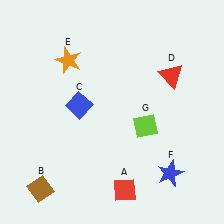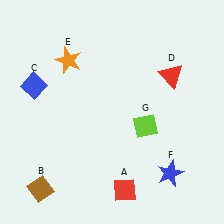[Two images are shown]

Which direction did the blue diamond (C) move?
The blue diamond (C) moved left.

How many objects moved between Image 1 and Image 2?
1 object moved between the two images.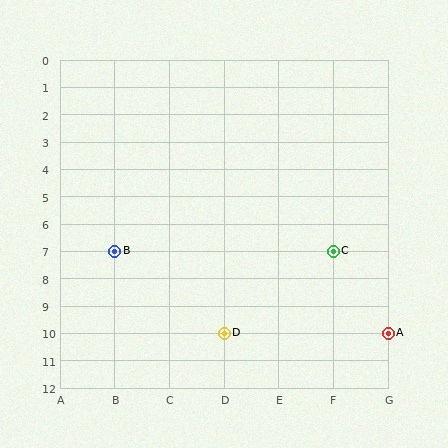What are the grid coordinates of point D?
Point D is at grid coordinates (D, 10).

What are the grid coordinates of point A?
Point A is at grid coordinates (G, 10).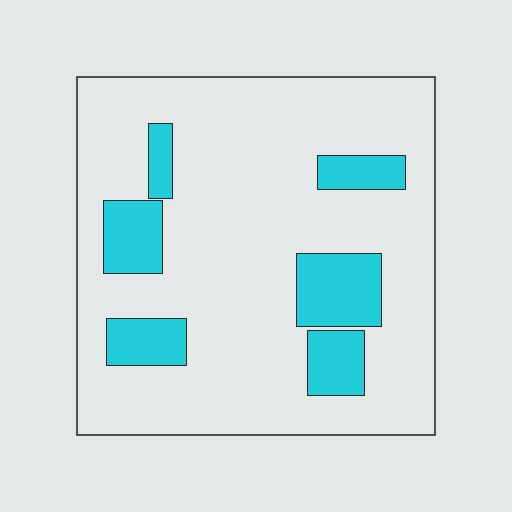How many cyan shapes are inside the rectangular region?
6.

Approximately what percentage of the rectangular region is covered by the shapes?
Approximately 20%.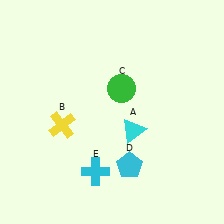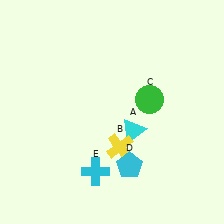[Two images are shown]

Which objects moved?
The objects that moved are: the yellow cross (B), the green circle (C).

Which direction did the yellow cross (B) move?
The yellow cross (B) moved right.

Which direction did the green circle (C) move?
The green circle (C) moved right.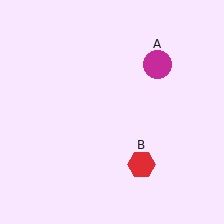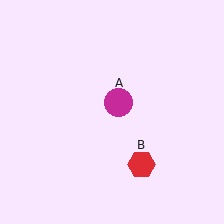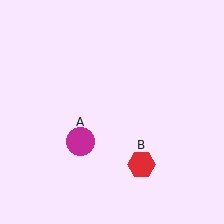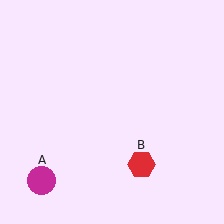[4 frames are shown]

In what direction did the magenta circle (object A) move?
The magenta circle (object A) moved down and to the left.